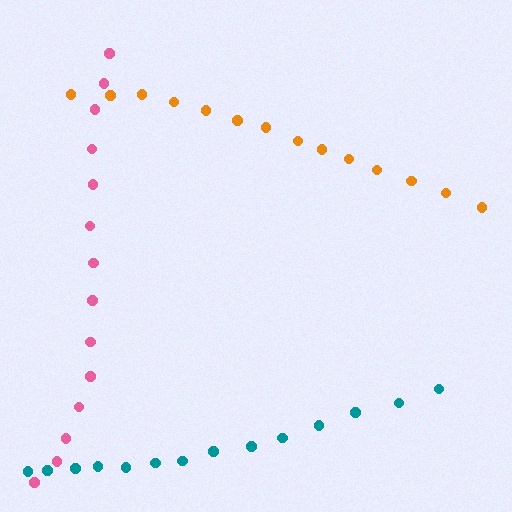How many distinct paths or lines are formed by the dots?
There are 3 distinct paths.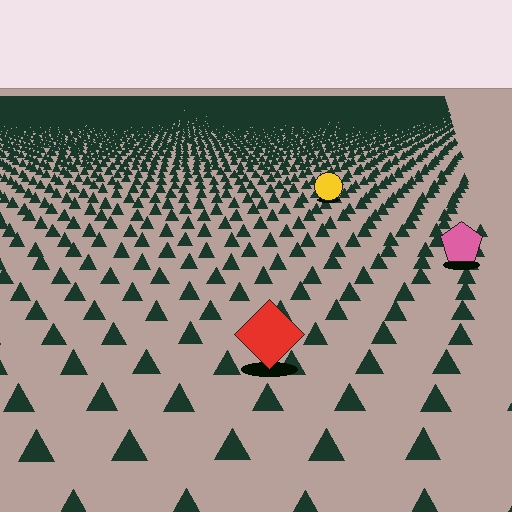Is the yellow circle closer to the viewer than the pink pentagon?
No. The pink pentagon is closer — you can tell from the texture gradient: the ground texture is coarser near it.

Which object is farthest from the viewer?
The yellow circle is farthest from the viewer. It appears smaller and the ground texture around it is denser.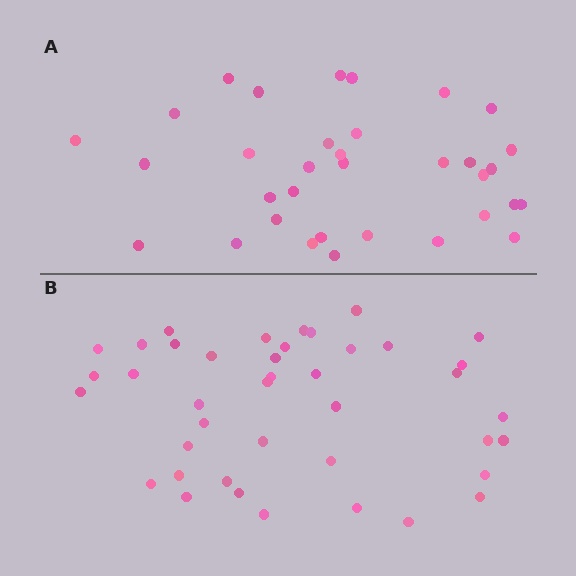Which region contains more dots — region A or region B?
Region B (the bottom region) has more dots.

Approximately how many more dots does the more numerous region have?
Region B has roughly 8 or so more dots than region A.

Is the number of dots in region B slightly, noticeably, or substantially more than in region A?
Region B has only slightly more — the two regions are fairly close. The ratio is roughly 1.2 to 1.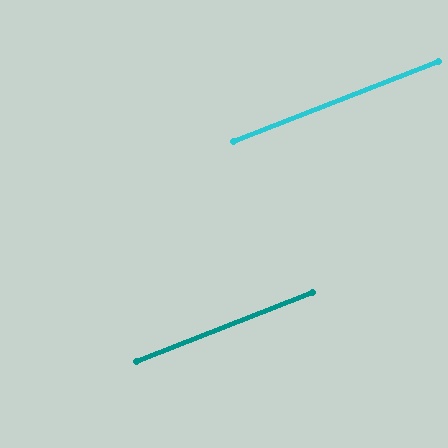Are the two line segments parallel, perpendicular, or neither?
Parallel — their directions differ by only 0.2°.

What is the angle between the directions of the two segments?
Approximately 0 degrees.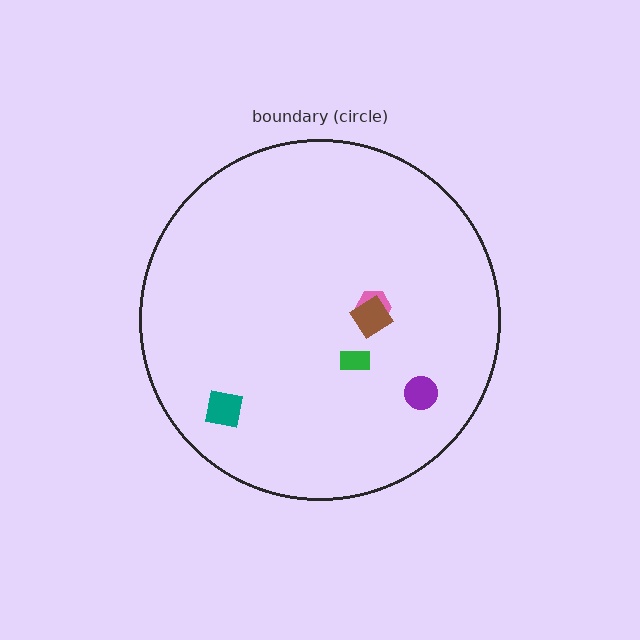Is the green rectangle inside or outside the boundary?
Inside.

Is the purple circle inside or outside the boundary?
Inside.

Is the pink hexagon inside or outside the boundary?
Inside.